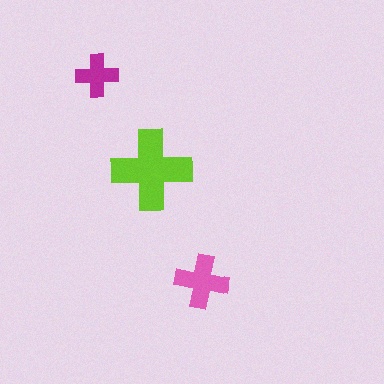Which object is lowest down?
The pink cross is bottommost.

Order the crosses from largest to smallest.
the lime one, the pink one, the magenta one.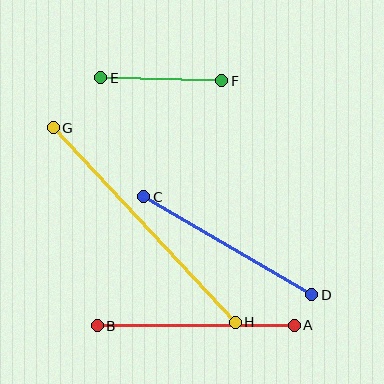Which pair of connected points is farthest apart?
Points G and H are farthest apart.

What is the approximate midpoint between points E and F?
The midpoint is at approximately (161, 79) pixels.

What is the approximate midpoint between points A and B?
The midpoint is at approximately (196, 326) pixels.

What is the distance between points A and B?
The distance is approximately 197 pixels.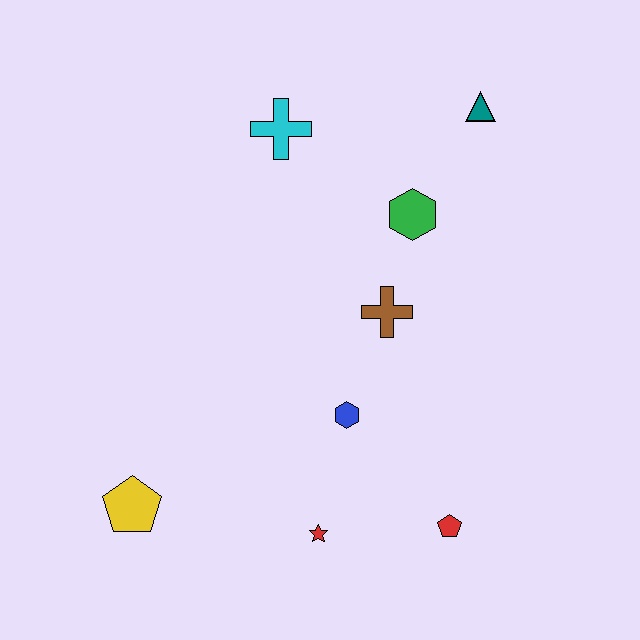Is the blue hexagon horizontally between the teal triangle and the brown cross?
No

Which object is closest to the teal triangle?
The green hexagon is closest to the teal triangle.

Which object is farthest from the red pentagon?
The cyan cross is farthest from the red pentagon.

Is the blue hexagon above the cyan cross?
No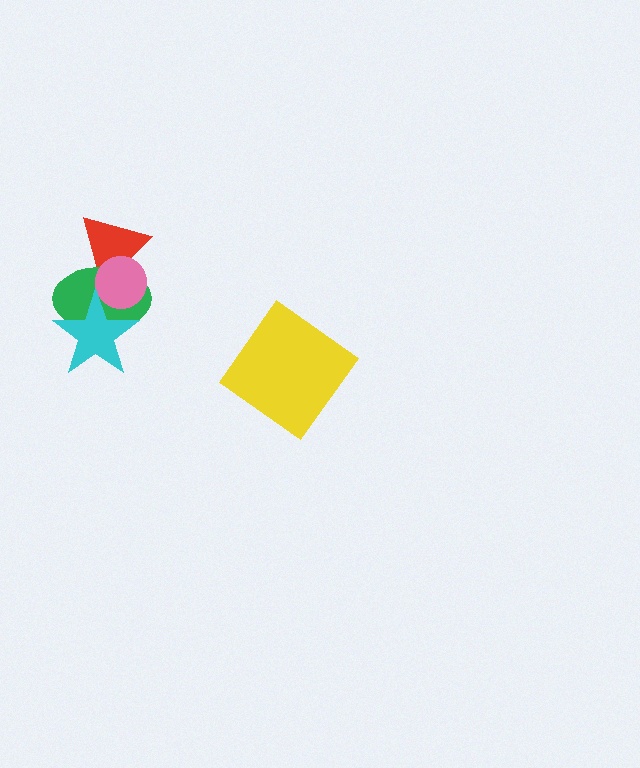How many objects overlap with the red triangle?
2 objects overlap with the red triangle.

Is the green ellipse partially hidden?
Yes, it is partially covered by another shape.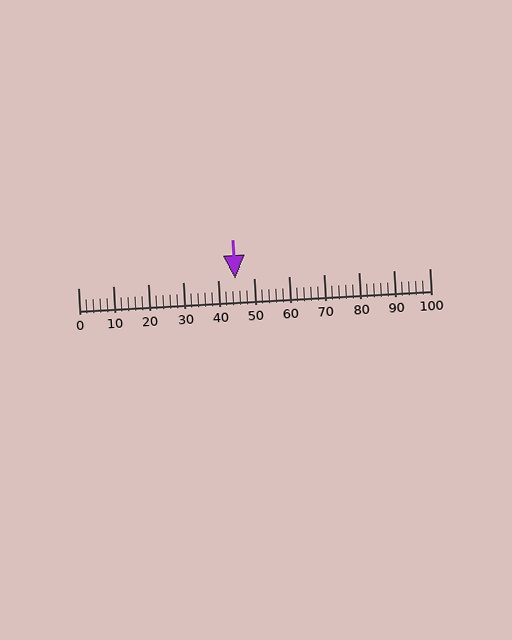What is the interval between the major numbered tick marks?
The major tick marks are spaced 10 units apart.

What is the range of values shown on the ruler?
The ruler shows values from 0 to 100.